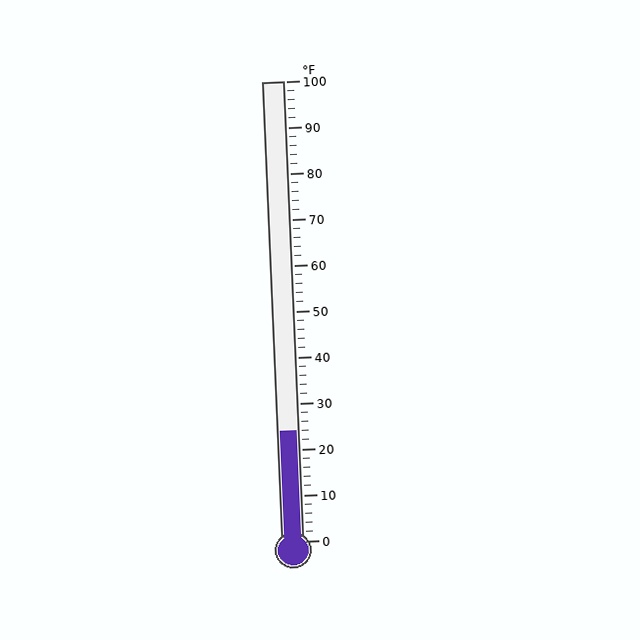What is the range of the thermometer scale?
The thermometer scale ranges from 0°F to 100°F.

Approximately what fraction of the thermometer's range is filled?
The thermometer is filled to approximately 25% of its range.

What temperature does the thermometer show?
The thermometer shows approximately 24°F.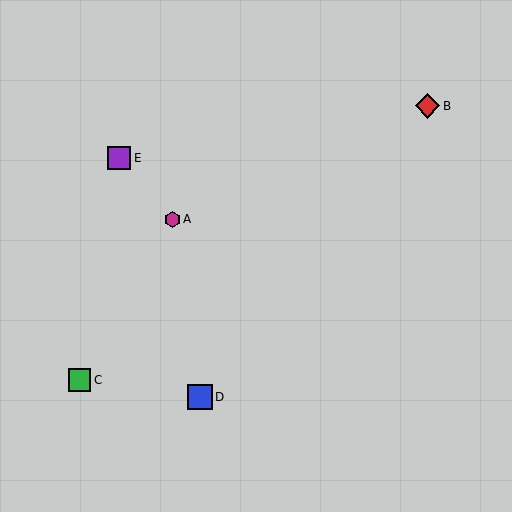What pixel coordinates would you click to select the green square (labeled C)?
Click at (79, 380) to select the green square C.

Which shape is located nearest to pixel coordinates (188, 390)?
The blue square (labeled D) at (200, 397) is nearest to that location.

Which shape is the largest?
The blue square (labeled D) is the largest.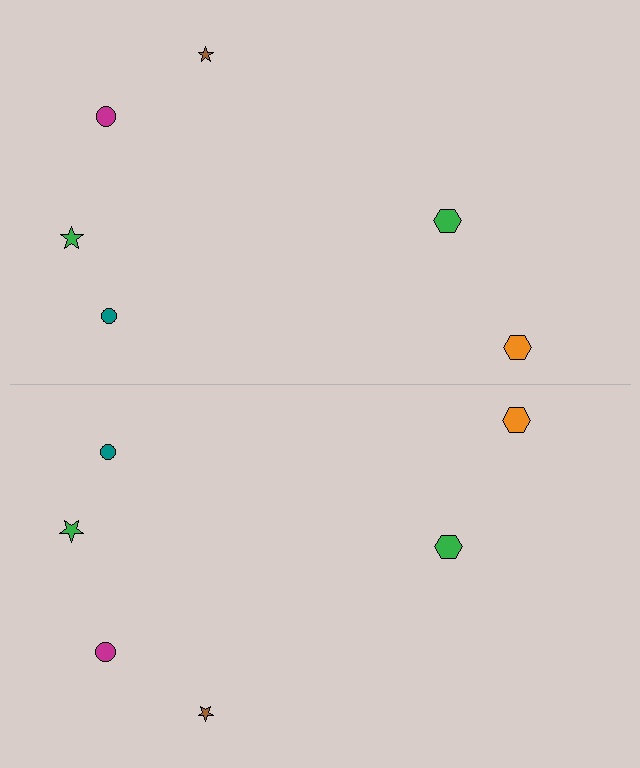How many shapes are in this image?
There are 12 shapes in this image.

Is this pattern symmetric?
Yes, this pattern has bilateral (reflection) symmetry.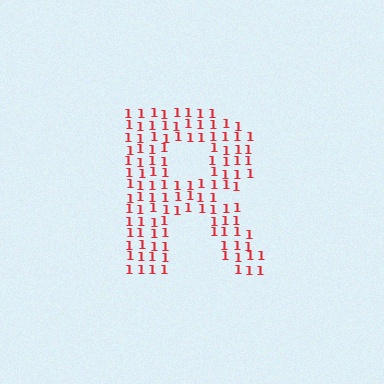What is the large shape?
The large shape is the letter R.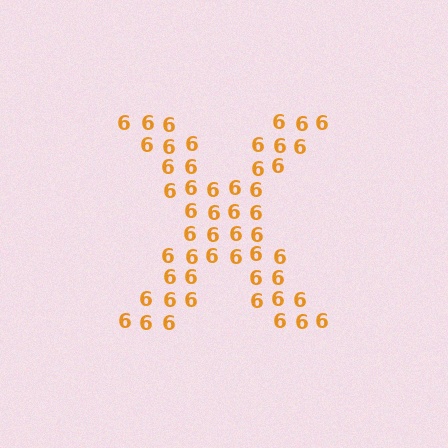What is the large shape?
The large shape is the letter X.